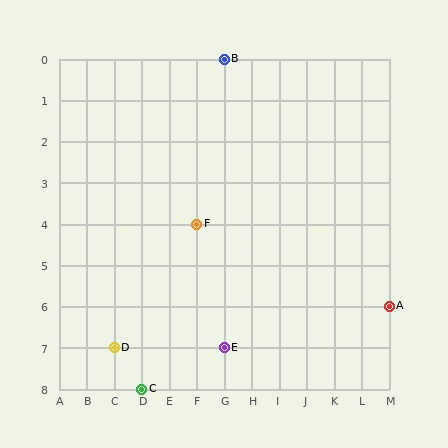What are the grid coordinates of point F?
Point F is at grid coordinates (F, 4).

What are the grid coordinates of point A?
Point A is at grid coordinates (M, 6).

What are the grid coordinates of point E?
Point E is at grid coordinates (G, 7).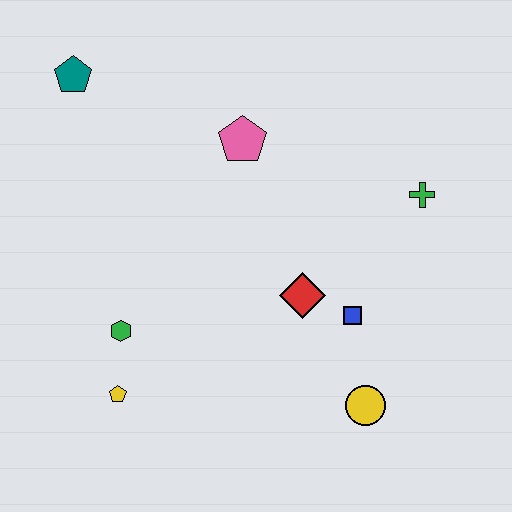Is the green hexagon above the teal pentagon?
No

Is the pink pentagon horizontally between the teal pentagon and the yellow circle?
Yes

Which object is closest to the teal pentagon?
The pink pentagon is closest to the teal pentagon.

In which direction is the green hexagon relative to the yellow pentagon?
The green hexagon is above the yellow pentagon.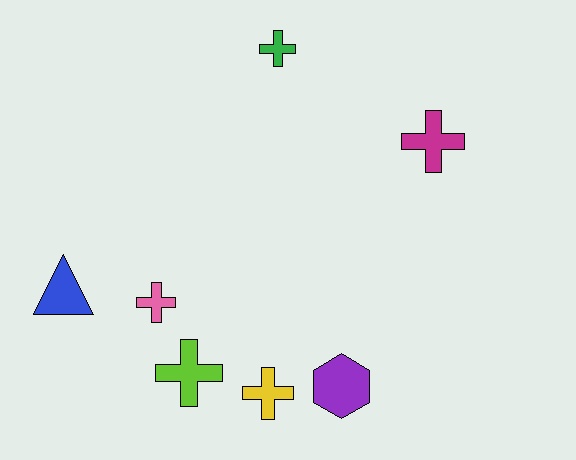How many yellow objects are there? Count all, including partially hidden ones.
There is 1 yellow object.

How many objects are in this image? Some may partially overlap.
There are 7 objects.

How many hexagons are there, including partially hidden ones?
There is 1 hexagon.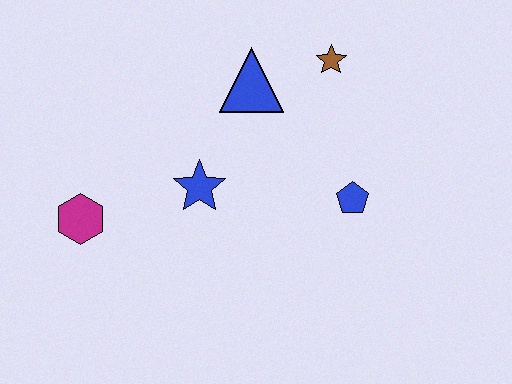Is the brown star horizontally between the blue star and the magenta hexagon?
No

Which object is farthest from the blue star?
The brown star is farthest from the blue star.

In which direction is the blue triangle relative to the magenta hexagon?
The blue triangle is to the right of the magenta hexagon.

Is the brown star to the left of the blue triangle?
No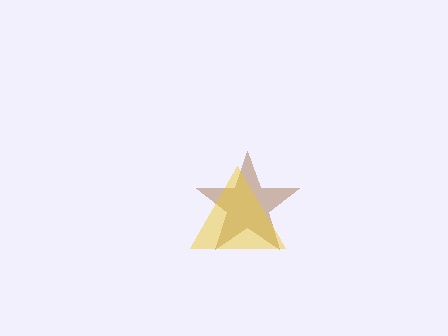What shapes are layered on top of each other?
The layered shapes are: a brown star, a yellow triangle.